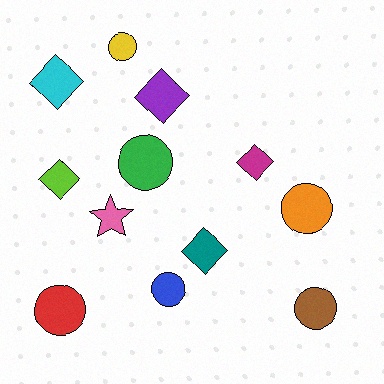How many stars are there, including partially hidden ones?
There is 1 star.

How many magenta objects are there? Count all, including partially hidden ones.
There is 1 magenta object.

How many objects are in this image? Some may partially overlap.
There are 12 objects.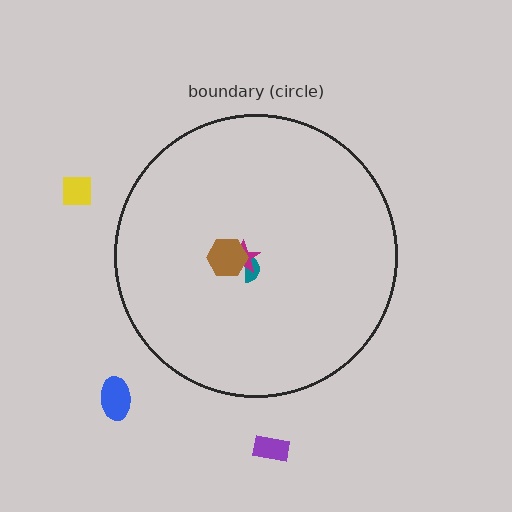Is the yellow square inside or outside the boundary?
Outside.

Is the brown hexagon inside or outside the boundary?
Inside.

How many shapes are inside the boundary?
3 inside, 3 outside.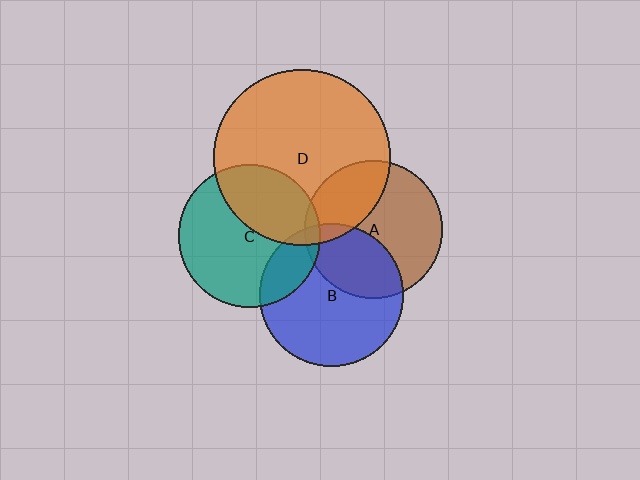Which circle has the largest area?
Circle D (orange).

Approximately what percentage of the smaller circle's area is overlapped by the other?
Approximately 5%.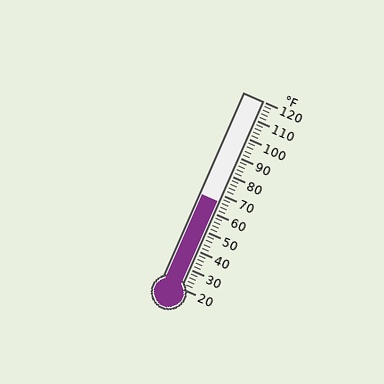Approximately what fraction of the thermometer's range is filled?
The thermometer is filled to approximately 45% of its range.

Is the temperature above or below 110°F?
The temperature is below 110°F.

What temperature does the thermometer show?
The thermometer shows approximately 66°F.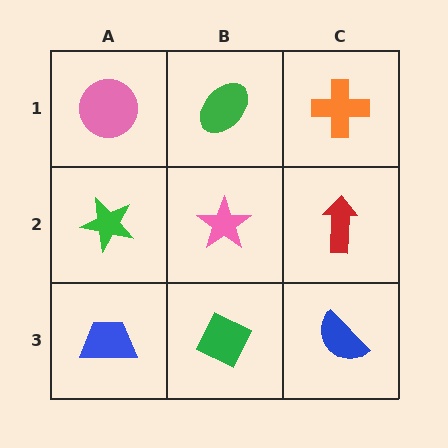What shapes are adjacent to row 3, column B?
A pink star (row 2, column B), a blue trapezoid (row 3, column A), a blue semicircle (row 3, column C).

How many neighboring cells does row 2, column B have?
4.